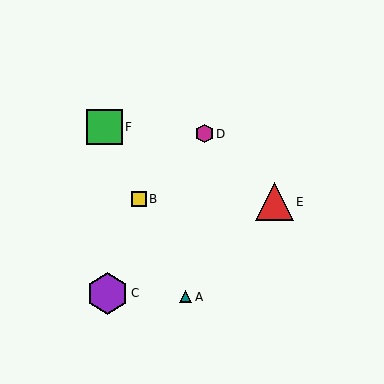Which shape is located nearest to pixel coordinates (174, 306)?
The teal triangle (labeled A) at (185, 297) is nearest to that location.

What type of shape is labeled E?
Shape E is a red triangle.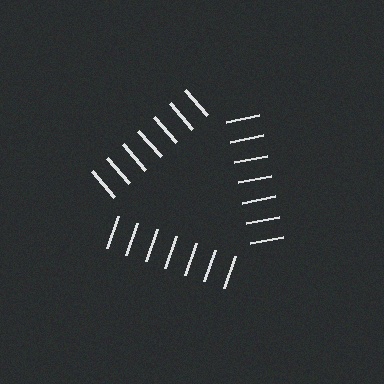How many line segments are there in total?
21 — 7 along each of the 3 edges.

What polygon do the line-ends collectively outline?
An illusory triangle — the line segments terminate on its edges but no continuous stroke is drawn.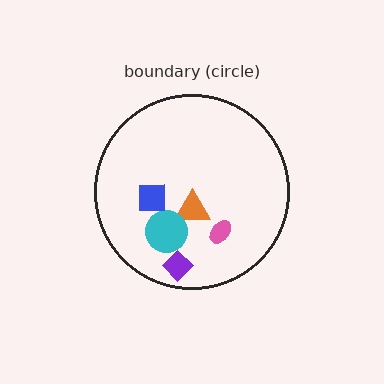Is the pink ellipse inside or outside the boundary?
Inside.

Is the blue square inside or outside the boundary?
Inside.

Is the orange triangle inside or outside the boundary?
Inside.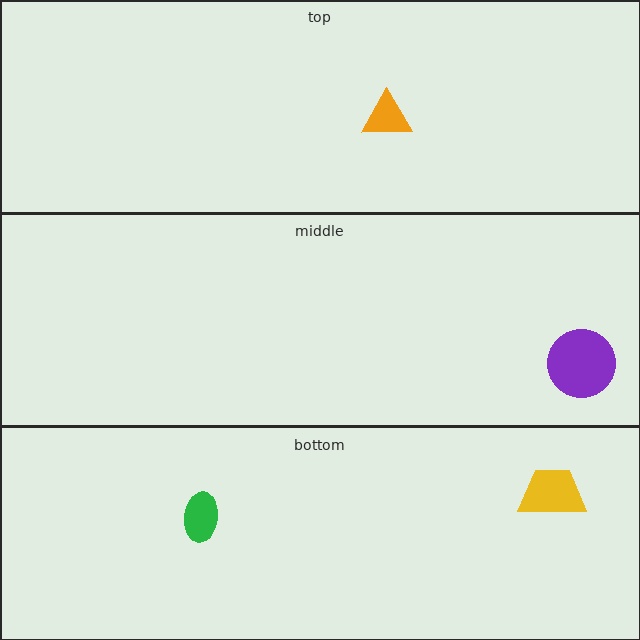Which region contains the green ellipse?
The bottom region.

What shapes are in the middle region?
The purple circle.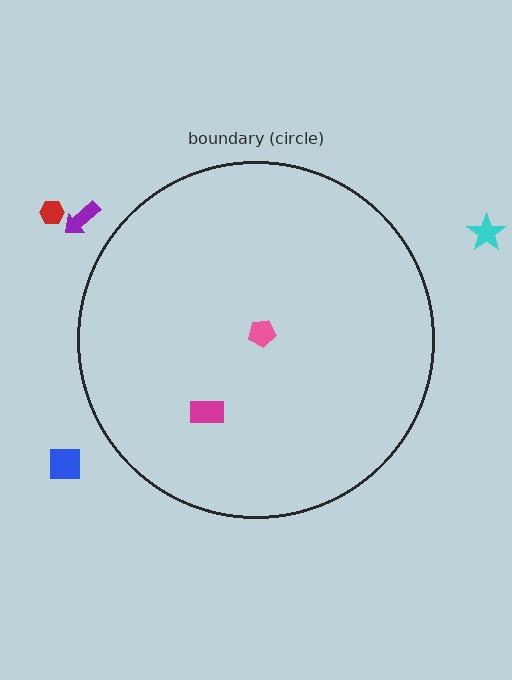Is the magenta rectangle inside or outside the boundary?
Inside.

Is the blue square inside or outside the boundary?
Outside.